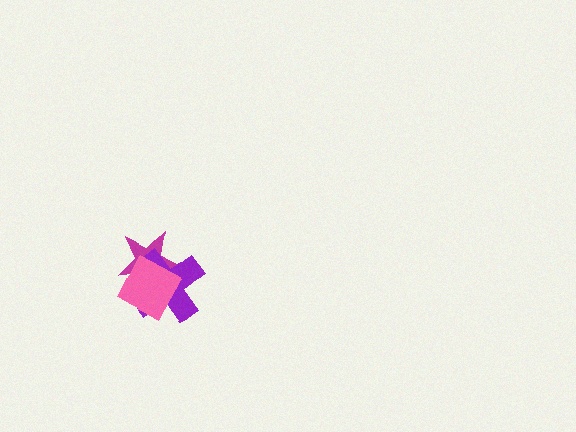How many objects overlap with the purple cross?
2 objects overlap with the purple cross.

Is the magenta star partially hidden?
Yes, it is partially covered by another shape.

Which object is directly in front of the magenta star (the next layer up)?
The purple cross is directly in front of the magenta star.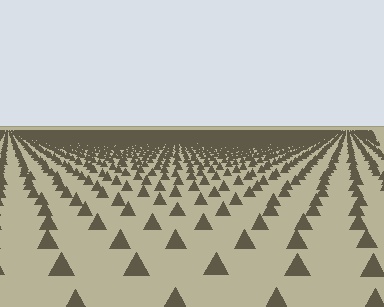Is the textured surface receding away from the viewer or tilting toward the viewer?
The surface is receding away from the viewer. Texture elements get smaller and denser toward the top.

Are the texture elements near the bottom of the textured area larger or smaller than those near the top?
Larger. Near the bottom, elements are closer to the viewer and appear at a bigger on-screen size.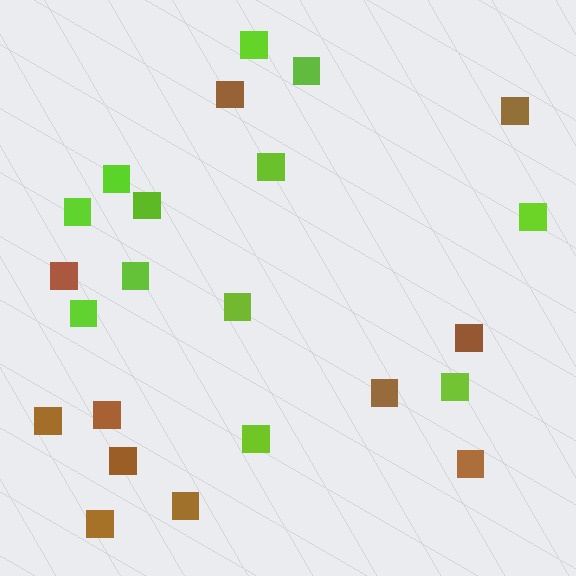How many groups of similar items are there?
There are 2 groups: one group of brown squares (11) and one group of lime squares (12).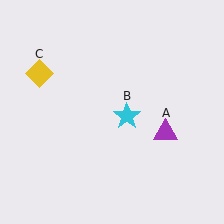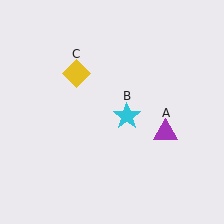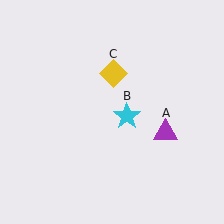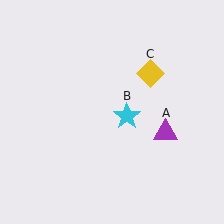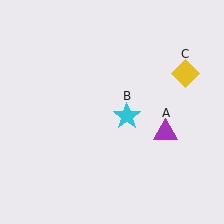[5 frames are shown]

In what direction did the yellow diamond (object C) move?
The yellow diamond (object C) moved right.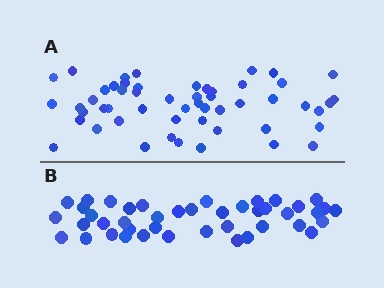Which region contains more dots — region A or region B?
Region A (the top region) has more dots.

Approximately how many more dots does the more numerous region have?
Region A has roughly 10 or so more dots than region B.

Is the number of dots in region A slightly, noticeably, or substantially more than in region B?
Region A has only slightly more — the two regions are fairly close. The ratio is roughly 1.2 to 1.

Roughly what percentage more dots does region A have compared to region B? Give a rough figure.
About 25% more.